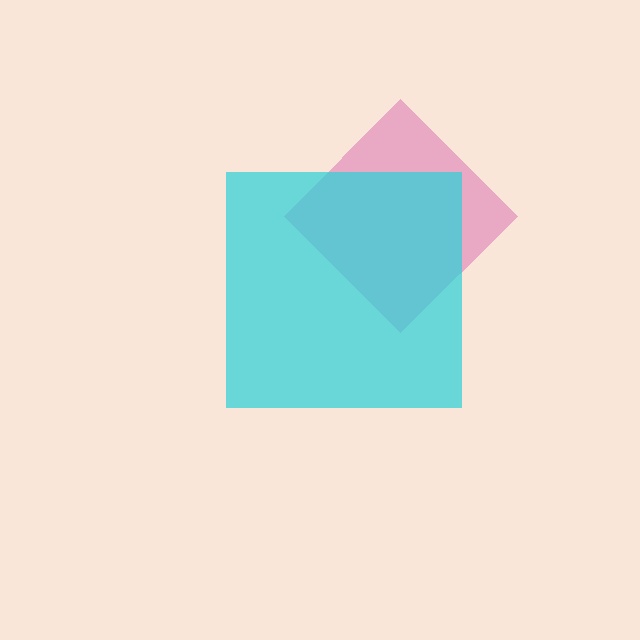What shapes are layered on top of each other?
The layered shapes are: a pink diamond, a cyan square.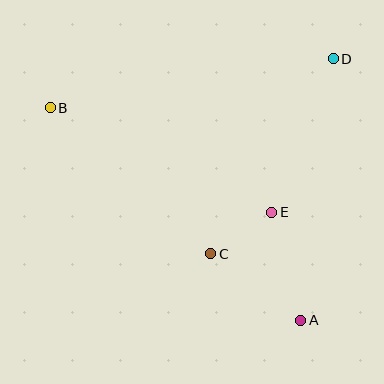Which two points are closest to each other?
Points C and E are closest to each other.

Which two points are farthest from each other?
Points A and B are farthest from each other.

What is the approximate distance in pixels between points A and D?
The distance between A and D is approximately 263 pixels.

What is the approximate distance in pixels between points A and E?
The distance between A and E is approximately 112 pixels.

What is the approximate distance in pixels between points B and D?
The distance between B and D is approximately 287 pixels.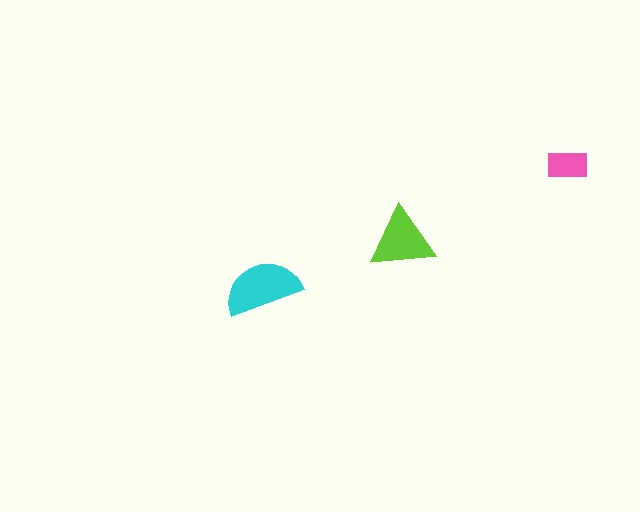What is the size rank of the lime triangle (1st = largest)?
2nd.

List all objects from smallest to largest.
The pink rectangle, the lime triangle, the cyan semicircle.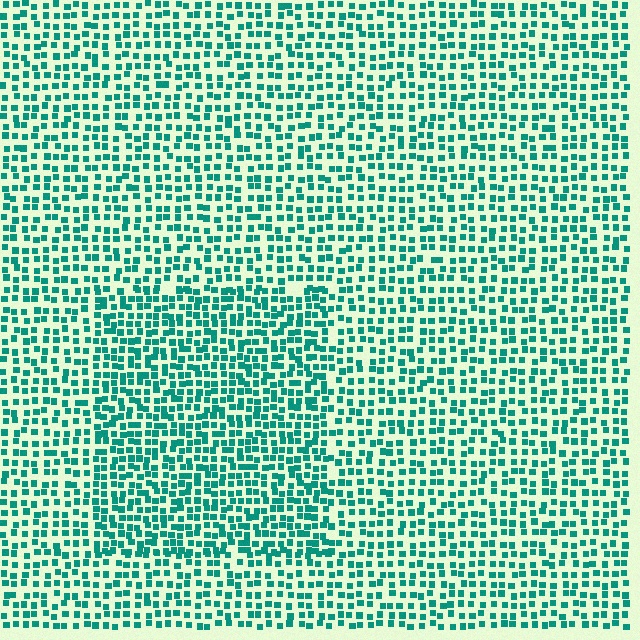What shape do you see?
I see a rectangle.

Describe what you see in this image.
The image contains small teal elements arranged at two different densities. A rectangle-shaped region is visible where the elements are more densely packed than the surrounding area.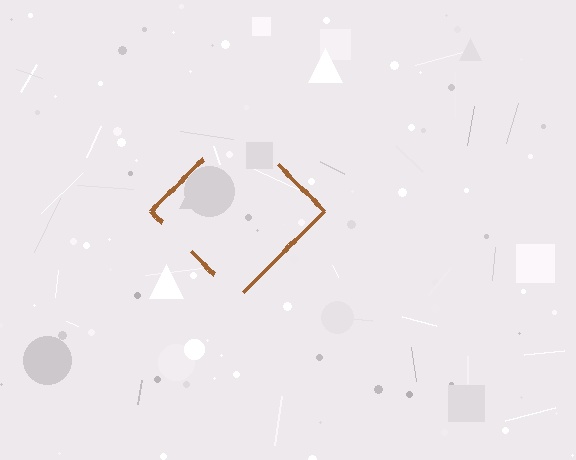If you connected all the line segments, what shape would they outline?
They would outline a diamond.